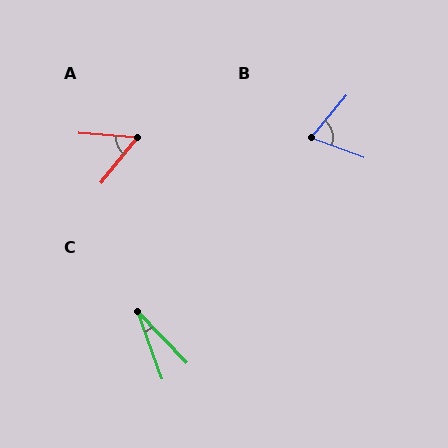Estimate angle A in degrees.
Approximately 55 degrees.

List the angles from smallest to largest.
C (24°), A (55°), B (71°).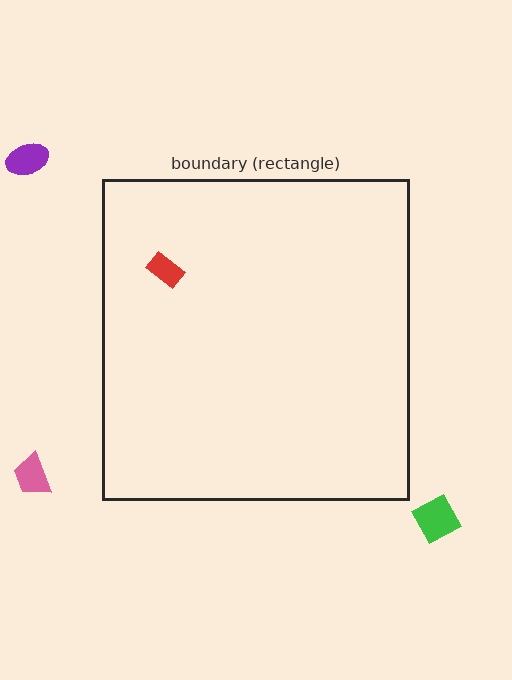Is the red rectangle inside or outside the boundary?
Inside.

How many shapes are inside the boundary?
1 inside, 3 outside.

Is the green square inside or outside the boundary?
Outside.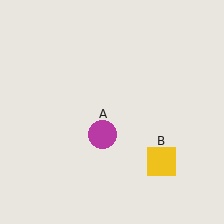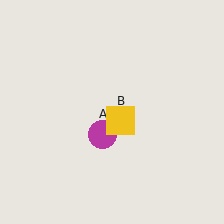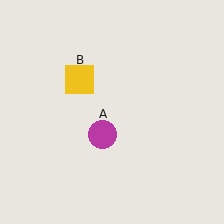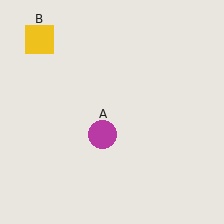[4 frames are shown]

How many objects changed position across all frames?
1 object changed position: yellow square (object B).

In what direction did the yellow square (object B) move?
The yellow square (object B) moved up and to the left.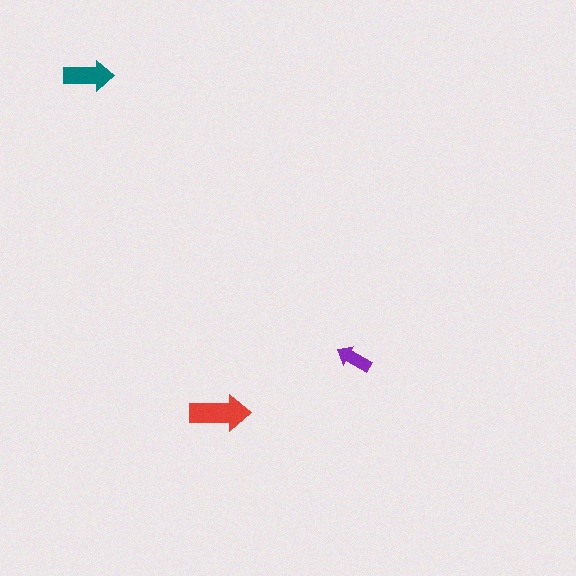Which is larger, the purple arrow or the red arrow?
The red one.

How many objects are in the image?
There are 3 objects in the image.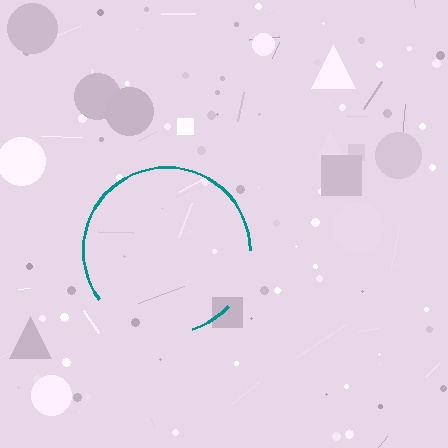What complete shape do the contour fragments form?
The contour fragments form a circle.